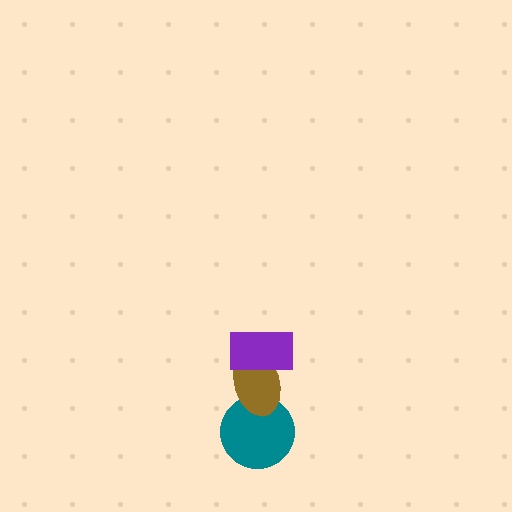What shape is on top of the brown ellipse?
The purple rectangle is on top of the brown ellipse.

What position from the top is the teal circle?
The teal circle is 3rd from the top.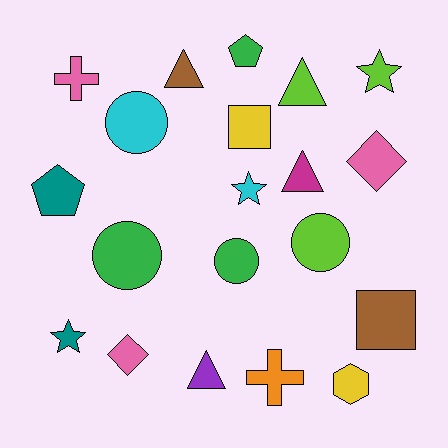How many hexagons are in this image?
There is 1 hexagon.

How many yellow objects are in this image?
There are 2 yellow objects.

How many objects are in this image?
There are 20 objects.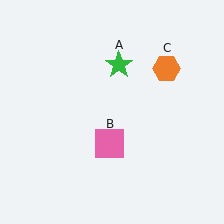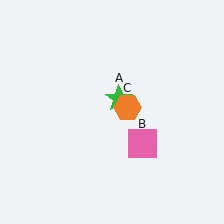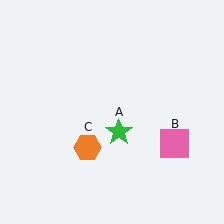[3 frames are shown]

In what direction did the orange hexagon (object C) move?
The orange hexagon (object C) moved down and to the left.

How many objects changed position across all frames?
3 objects changed position: green star (object A), pink square (object B), orange hexagon (object C).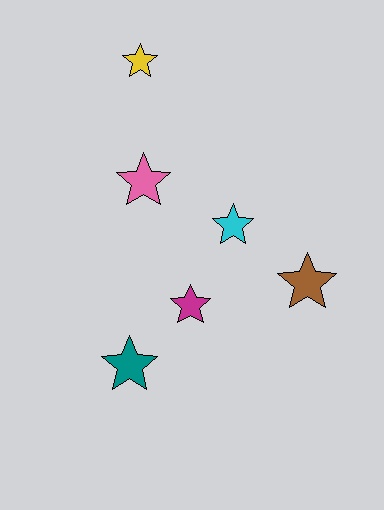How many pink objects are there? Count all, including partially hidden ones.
There is 1 pink object.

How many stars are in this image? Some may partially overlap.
There are 6 stars.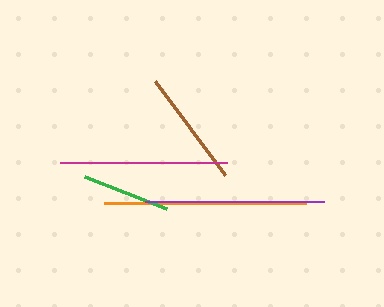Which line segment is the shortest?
The green line is the shortest at approximately 88 pixels.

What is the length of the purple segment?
The purple segment is approximately 180 pixels long.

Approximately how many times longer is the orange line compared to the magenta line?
The orange line is approximately 1.2 times the length of the magenta line.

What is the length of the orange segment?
The orange segment is approximately 202 pixels long.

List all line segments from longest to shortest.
From longest to shortest: orange, purple, magenta, brown, green.